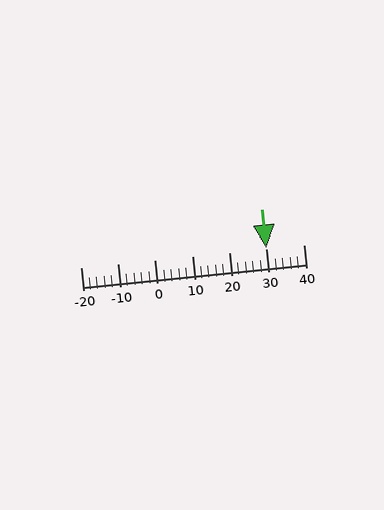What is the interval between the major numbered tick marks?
The major tick marks are spaced 10 units apart.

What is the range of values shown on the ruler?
The ruler shows values from -20 to 40.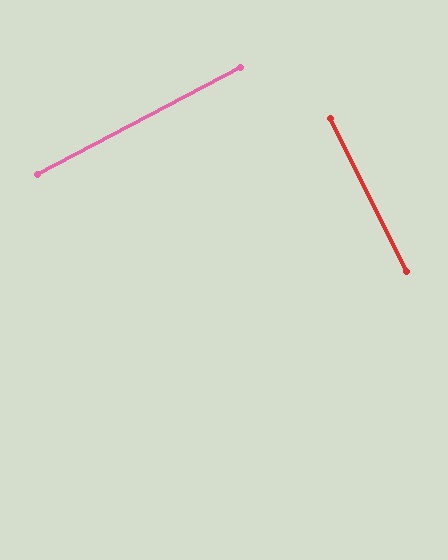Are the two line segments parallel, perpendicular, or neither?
Perpendicular — they meet at approximately 89°.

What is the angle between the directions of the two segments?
Approximately 89 degrees.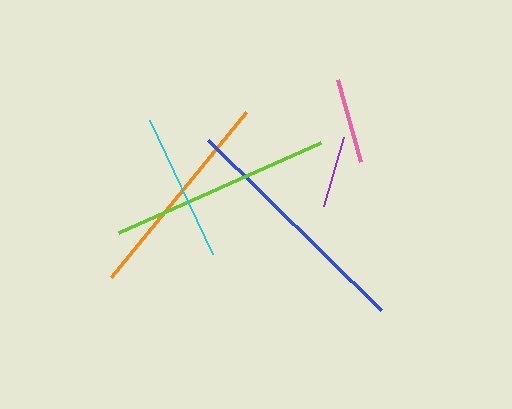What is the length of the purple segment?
The purple segment is approximately 72 pixels long.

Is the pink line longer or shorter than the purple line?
The pink line is longer than the purple line.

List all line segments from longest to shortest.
From longest to shortest: blue, lime, orange, cyan, pink, purple.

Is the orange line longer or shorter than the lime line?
The lime line is longer than the orange line.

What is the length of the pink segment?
The pink segment is approximately 85 pixels long.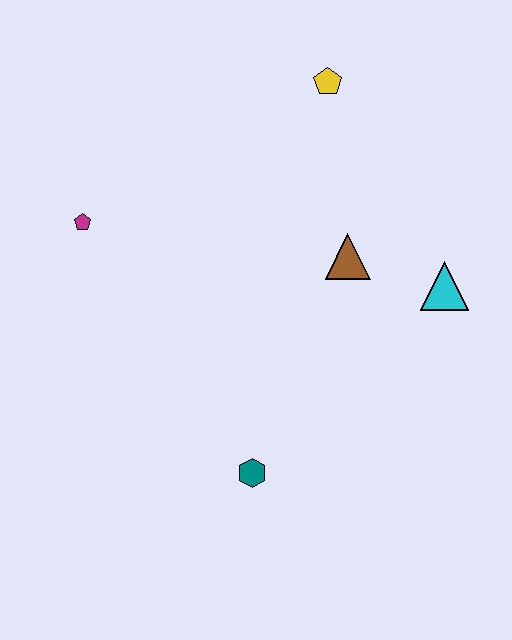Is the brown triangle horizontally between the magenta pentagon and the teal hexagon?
No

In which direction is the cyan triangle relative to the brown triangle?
The cyan triangle is to the right of the brown triangle.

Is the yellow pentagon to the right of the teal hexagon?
Yes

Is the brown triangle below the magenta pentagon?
Yes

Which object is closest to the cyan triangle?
The brown triangle is closest to the cyan triangle.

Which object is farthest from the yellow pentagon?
The teal hexagon is farthest from the yellow pentagon.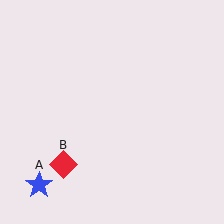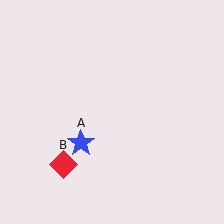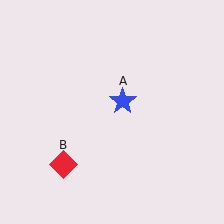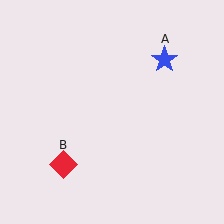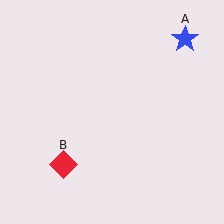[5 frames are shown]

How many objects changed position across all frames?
1 object changed position: blue star (object A).